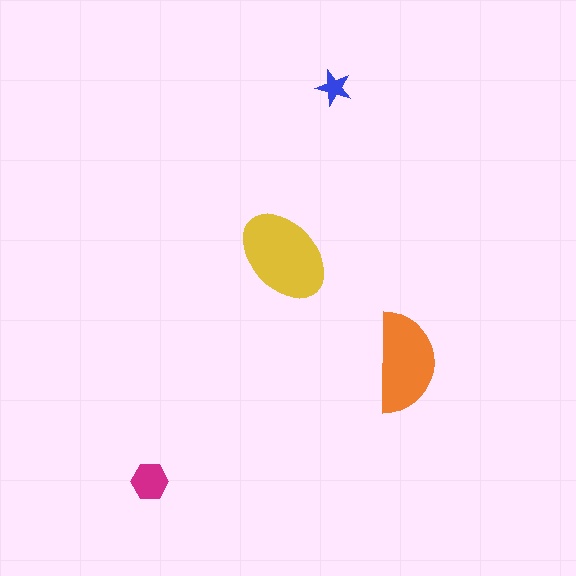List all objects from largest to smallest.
The yellow ellipse, the orange semicircle, the magenta hexagon, the blue star.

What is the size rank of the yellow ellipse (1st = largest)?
1st.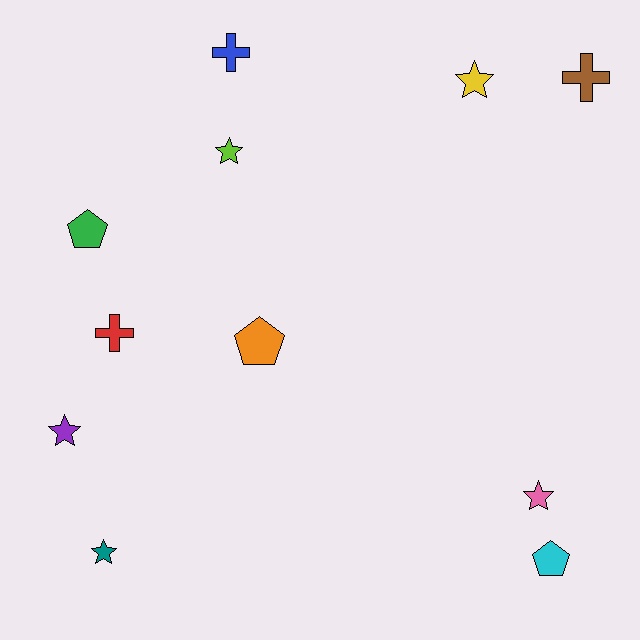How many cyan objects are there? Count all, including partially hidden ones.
There is 1 cyan object.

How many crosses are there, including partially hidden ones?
There are 3 crosses.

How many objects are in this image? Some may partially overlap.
There are 11 objects.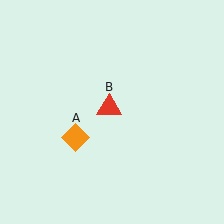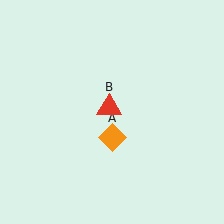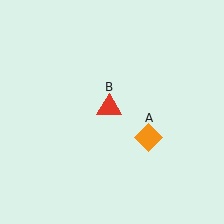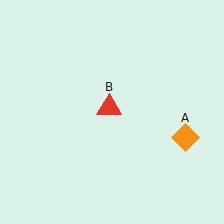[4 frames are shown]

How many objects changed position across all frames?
1 object changed position: orange diamond (object A).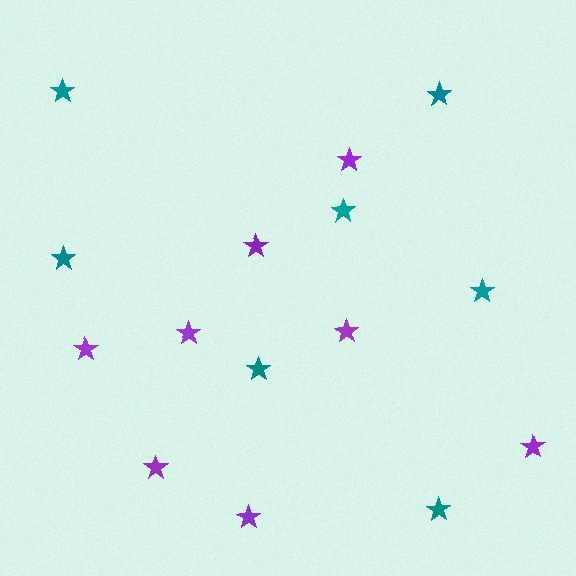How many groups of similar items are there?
There are 2 groups: one group of purple stars (8) and one group of teal stars (7).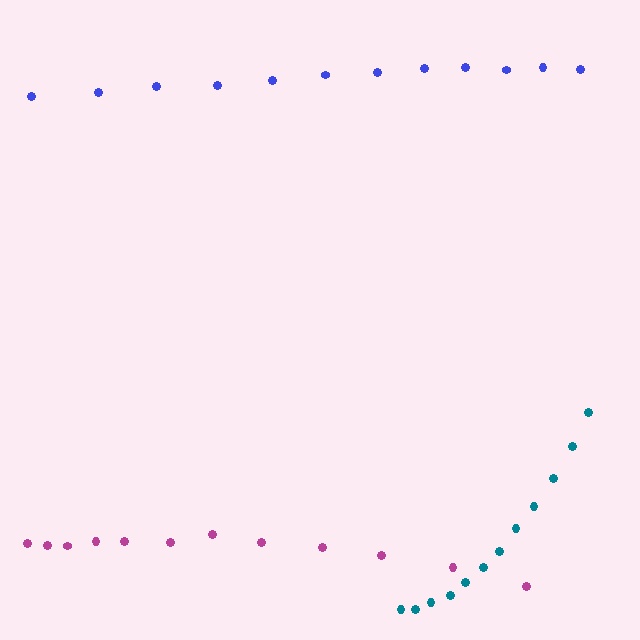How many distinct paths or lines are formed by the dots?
There are 3 distinct paths.